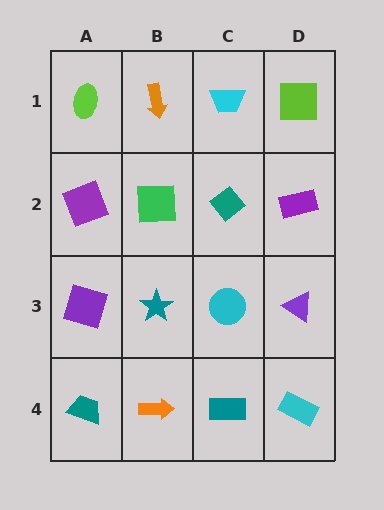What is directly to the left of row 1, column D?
A cyan trapezoid.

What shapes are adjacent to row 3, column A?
A purple square (row 2, column A), a teal trapezoid (row 4, column A), a teal star (row 3, column B).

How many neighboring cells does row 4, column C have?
3.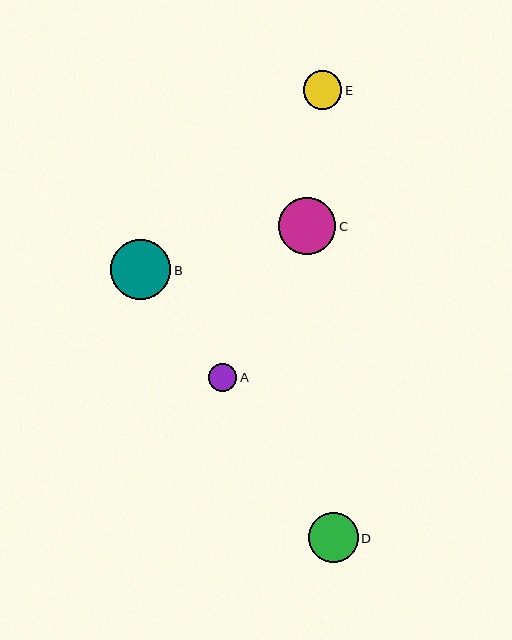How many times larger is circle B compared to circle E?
Circle B is approximately 1.6 times the size of circle E.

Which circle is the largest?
Circle B is the largest with a size of approximately 60 pixels.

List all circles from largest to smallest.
From largest to smallest: B, C, D, E, A.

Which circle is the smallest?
Circle A is the smallest with a size of approximately 28 pixels.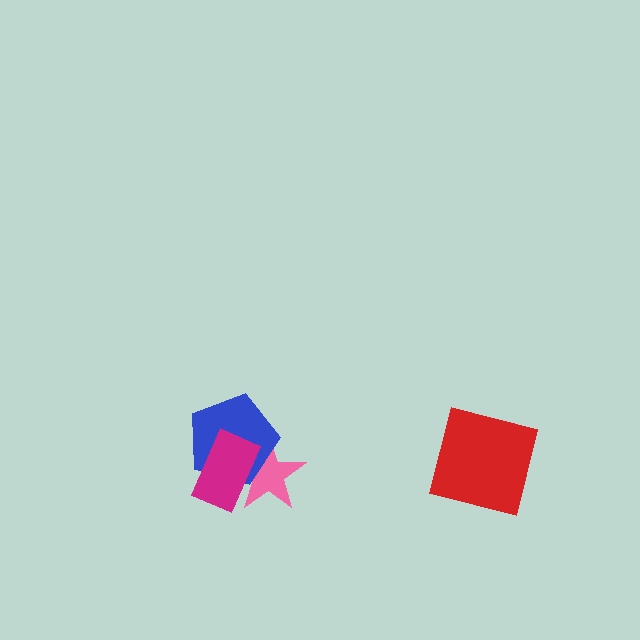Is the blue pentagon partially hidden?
Yes, it is partially covered by another shape.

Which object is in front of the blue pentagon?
The magenta rectangle is in front of the blue pentagon.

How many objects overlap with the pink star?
2 objects overlap with the pink star.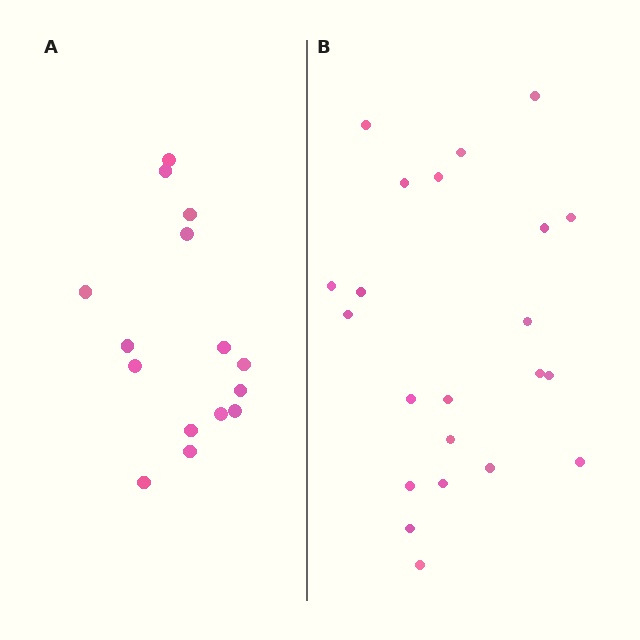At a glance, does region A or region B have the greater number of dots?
Region B (the right region) has more dots.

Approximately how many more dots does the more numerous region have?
Region B has roughly 8 or so more dots than region A.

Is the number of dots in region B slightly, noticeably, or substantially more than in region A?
Region B has substantially more. The ratio is roughly 1.5 to 1.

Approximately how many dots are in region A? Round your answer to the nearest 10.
About 20 dots. (The exact count is 15, which rounds to 20.)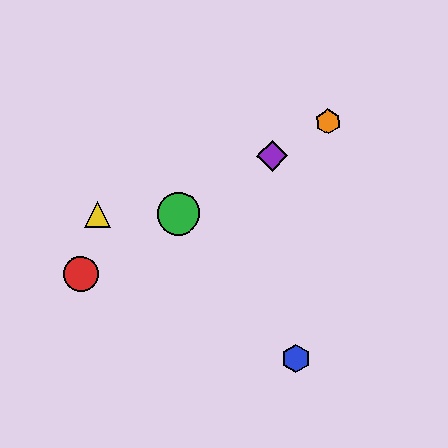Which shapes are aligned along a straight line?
The red circle, the green circle, the purple diamond, the orange hexagon are aligned along a straight line.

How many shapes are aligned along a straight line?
4 shapes (the red circle, the green circle, the purple diamond, the orange hexagon) are aligned along a straight line.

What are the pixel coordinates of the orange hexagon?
The orange hexagon is at (328, 122).